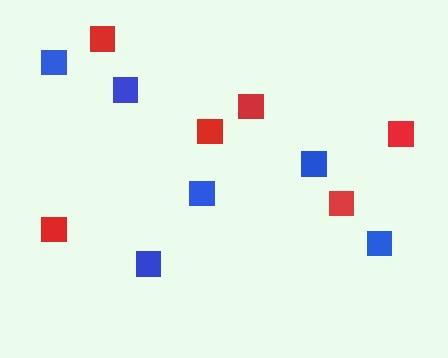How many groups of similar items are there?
There are 2 groups: one group of blue squares (6) and one group of red squares (6).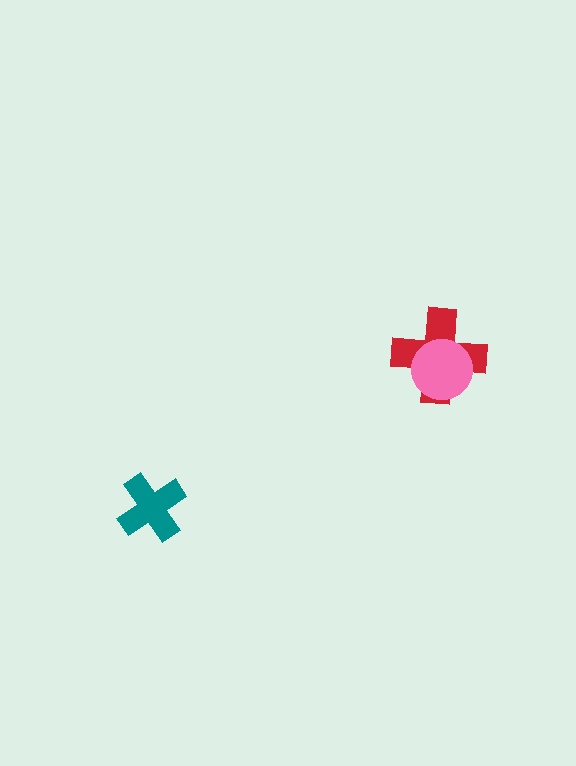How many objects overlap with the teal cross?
0 objects overlap with the teal cross.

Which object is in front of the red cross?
The pink circle is in front of the red cross.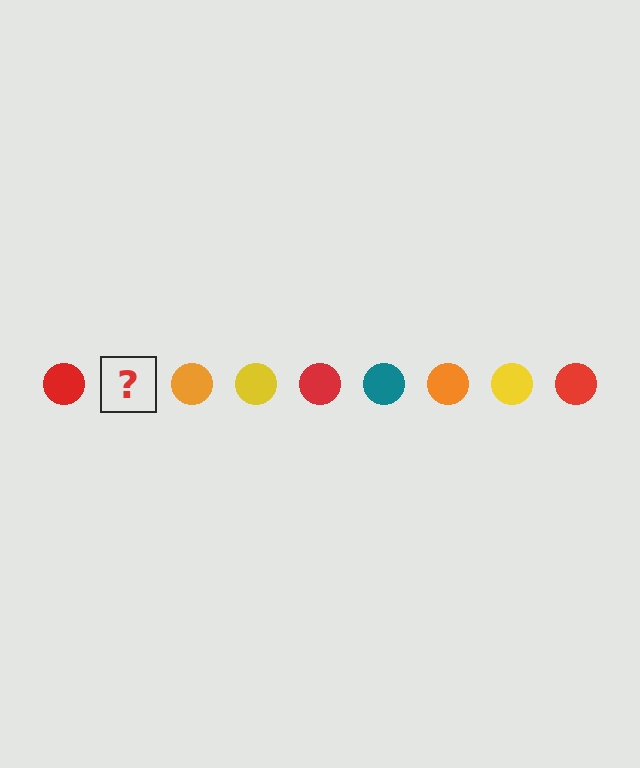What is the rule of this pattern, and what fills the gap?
The rule is that the pattern cycles through red, teal, orange, yellow circles. The gap should be filled with a teal circle.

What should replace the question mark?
The question mark should be replaced with a teal circle.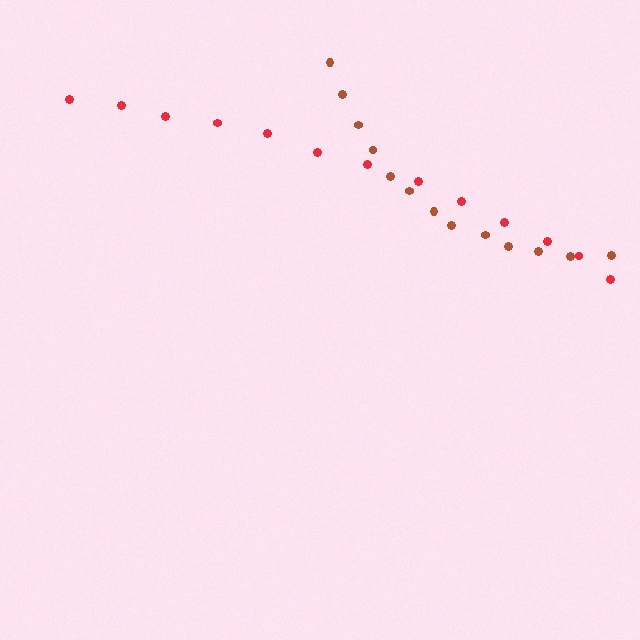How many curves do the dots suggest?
There are 2 distinct paths.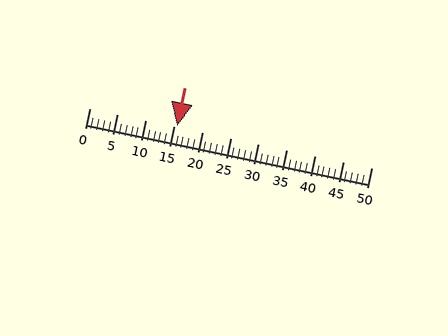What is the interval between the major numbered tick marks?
The major tick marks are spaced 5 units apart.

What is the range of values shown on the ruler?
The ruler shows values from 0 to 50.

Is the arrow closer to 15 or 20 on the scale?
The arrow is closer to 15.